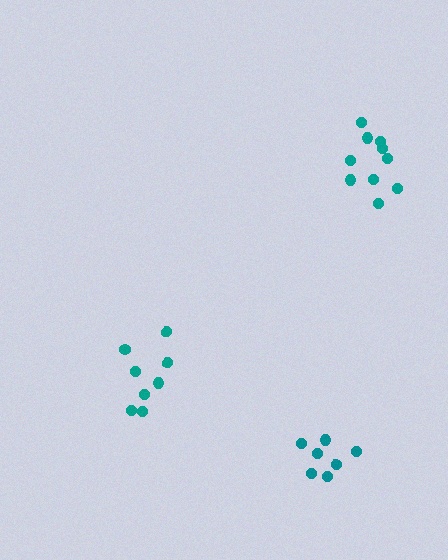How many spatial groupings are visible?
There are 3 spatial groupings.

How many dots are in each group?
Group 1: 10 dots, Group 2: 8 dots, Group 3: 7 dots (25 total).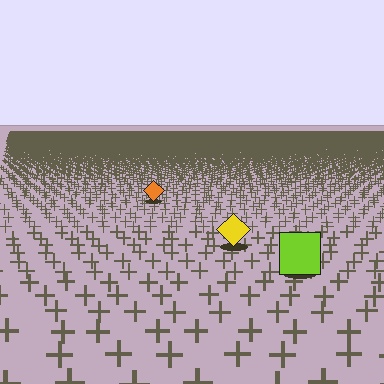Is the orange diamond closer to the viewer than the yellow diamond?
No. The yellow diamond is closer — you can tell from the texture gradient: the ground texture is coarser near it.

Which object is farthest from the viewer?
The orange diamond is farthest from the viewer. It appears smaller and the ground texture around it is denser.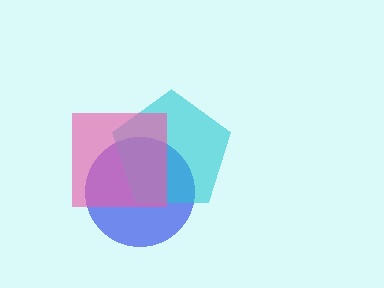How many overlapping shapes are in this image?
There are 3 overlapping shapes in the image.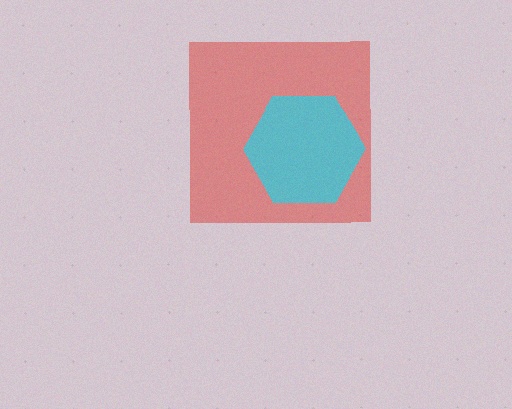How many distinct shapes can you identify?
There are 2 distinct shapes: a red square, a cyan hexagon.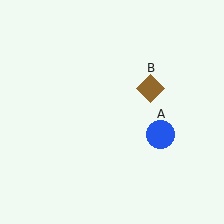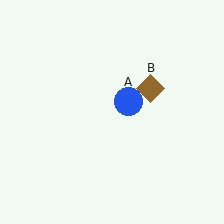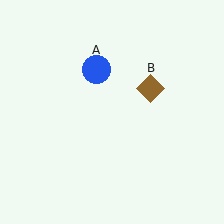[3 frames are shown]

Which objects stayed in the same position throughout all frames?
Brown diamond (object B) remained stationary.